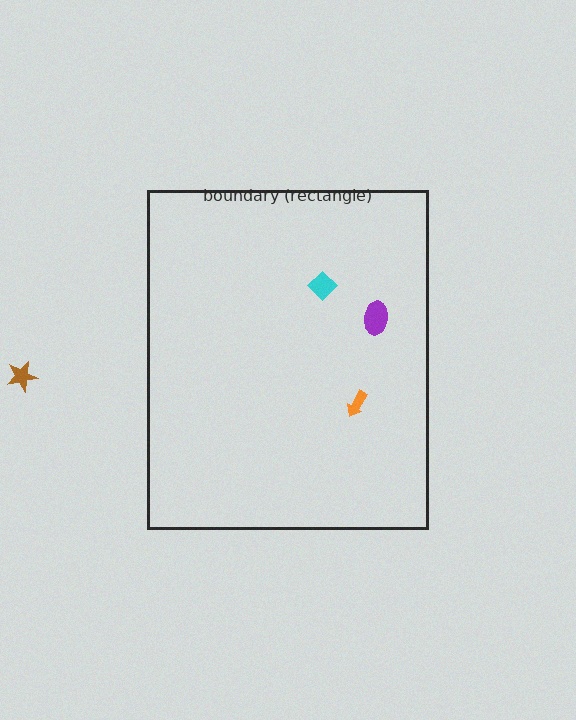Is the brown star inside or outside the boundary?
Outside.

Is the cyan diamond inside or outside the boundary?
Inside.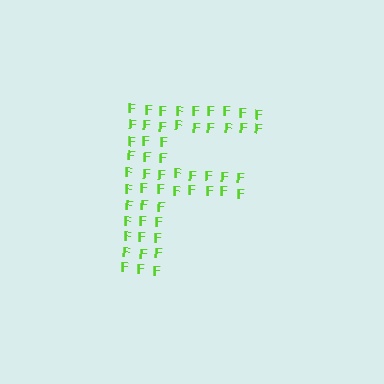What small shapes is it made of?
It is made of small letter F's.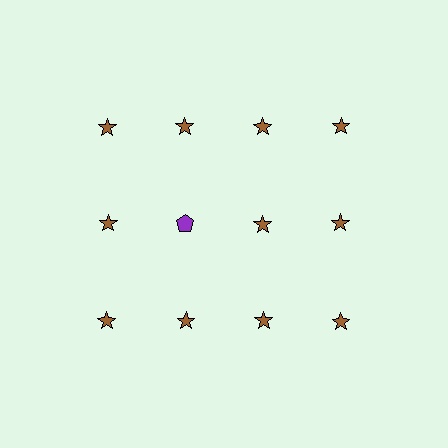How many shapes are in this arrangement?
There are 12 shapes arranged in a grid pattern.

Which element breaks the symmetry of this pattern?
The purple pentagon in the second row, second from left column breaks the symmetry. All other shapes are brown stars.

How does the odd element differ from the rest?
It differs in both color (purple instead of brown) and shape (pentagon instead of star).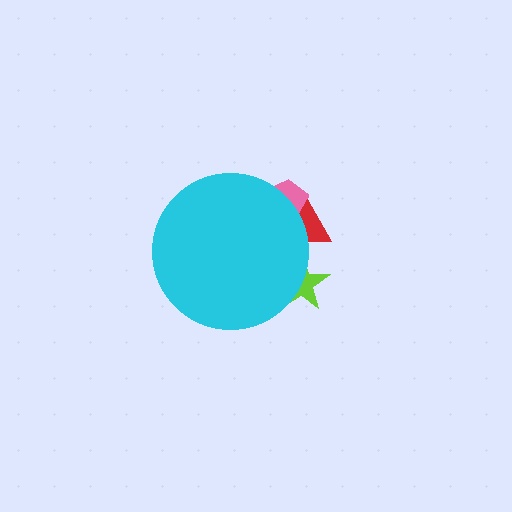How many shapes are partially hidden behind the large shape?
3 shapes are partially hidden.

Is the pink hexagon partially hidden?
Yes, the pink hexagon is partially hidden behind the cyan circle.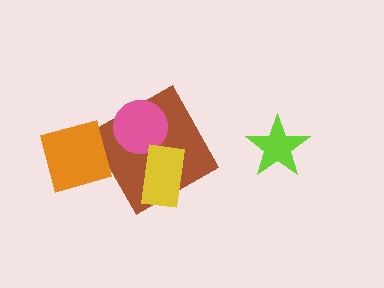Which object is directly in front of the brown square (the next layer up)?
The pink circle is directly in front of the brown square.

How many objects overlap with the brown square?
2 objects overlap with the brown square.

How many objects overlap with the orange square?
0 objects overlap with the orange square.